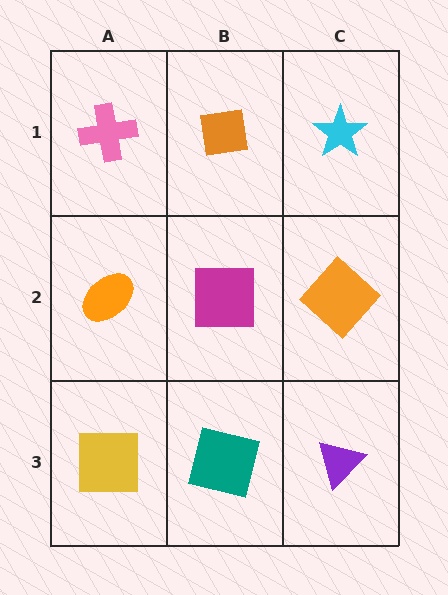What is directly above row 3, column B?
A magenta square.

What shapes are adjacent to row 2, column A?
A pink cross (row 1, column A), a yellow square (row 3, column A), a magenta square (row 2, column B).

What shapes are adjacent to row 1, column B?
A magenta square (row 2, column B), a pink cross (row 1, column A), a cyan star (row 1, column C).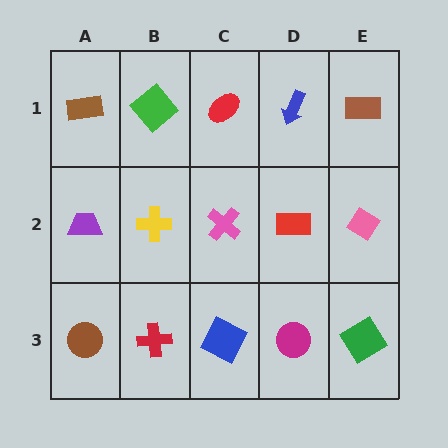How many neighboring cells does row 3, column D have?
3.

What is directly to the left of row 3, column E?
A magenta circle.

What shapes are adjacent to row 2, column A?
A brown rectangle (row 1, column A), a brown circle (row 3, column A), a yellow cross (row 2, column B).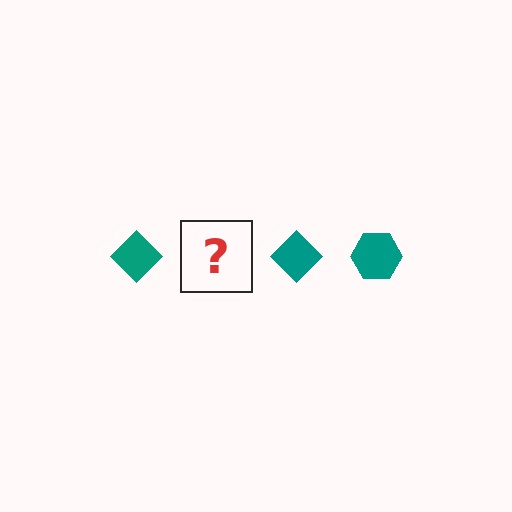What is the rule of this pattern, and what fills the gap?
The rule is that the pattern cycles through diamond, hexagon shapes in teal. The gap should be filled with a teal hexagon.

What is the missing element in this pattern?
The missing element is a teal hexagon.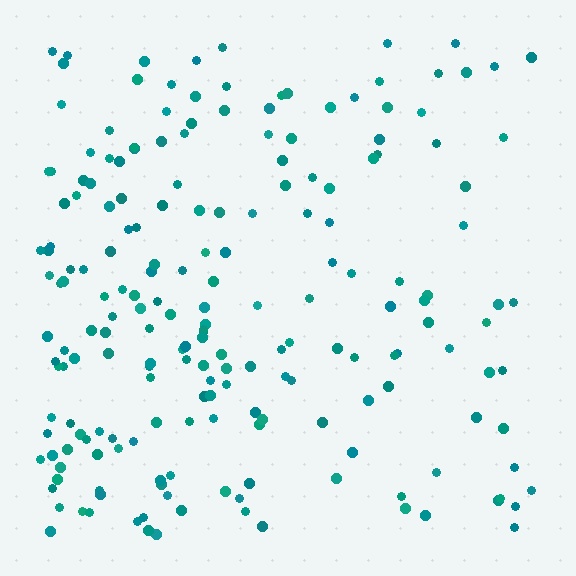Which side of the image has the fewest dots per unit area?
The right.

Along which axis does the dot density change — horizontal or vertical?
Horizontal.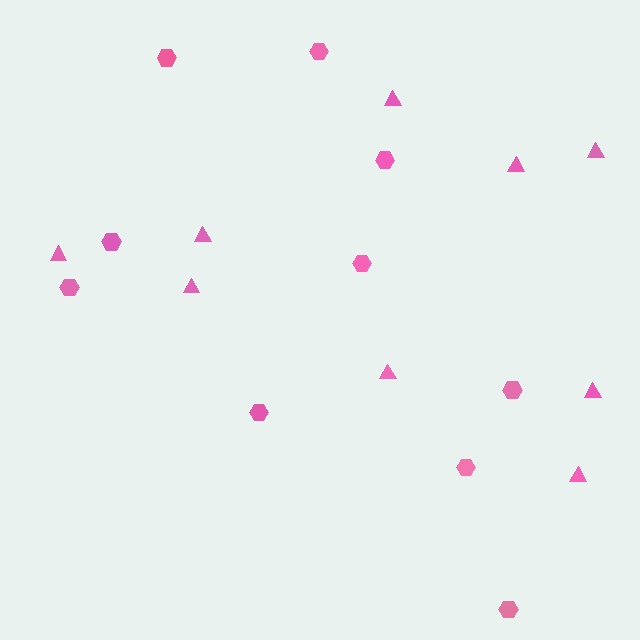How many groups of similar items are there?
There are 2 groups: one group of hexagons (10) and one group of triangles (9).